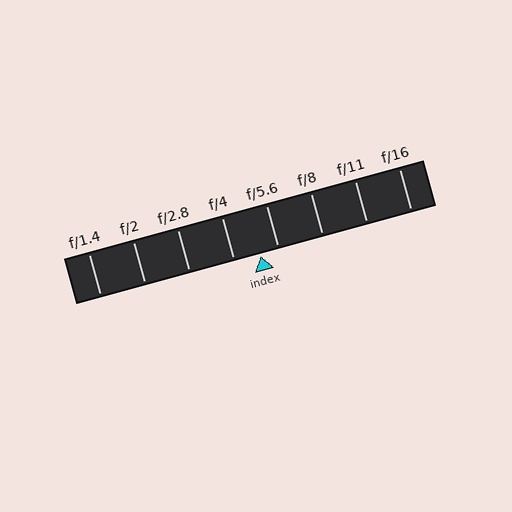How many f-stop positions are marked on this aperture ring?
There are 8 f-stop positions marked.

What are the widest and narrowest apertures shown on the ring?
The widest aperture shown is f/1.4 and the narrowest is f/16.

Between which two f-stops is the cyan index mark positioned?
The index mark is between f/4 and f/5.6.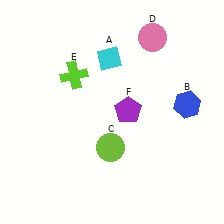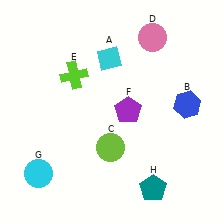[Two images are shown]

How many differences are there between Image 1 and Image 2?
There are 2 differences between the two images.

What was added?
A cyan circle (G), a teal pentagon (H) were added in Image 2.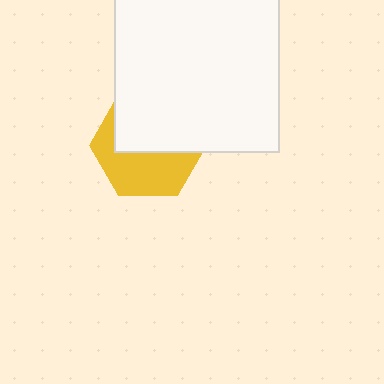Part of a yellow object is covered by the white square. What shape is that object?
It is a hexagon.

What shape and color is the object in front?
The object in front is a white square.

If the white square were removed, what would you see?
You would see the complete yellow hexagon.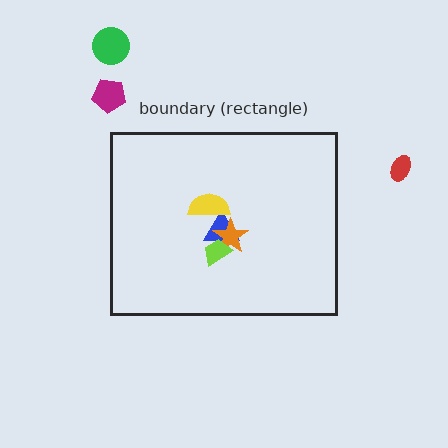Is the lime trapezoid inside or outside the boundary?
Inside.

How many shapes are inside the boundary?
4 inside, 3 outside.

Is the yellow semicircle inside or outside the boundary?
Inside.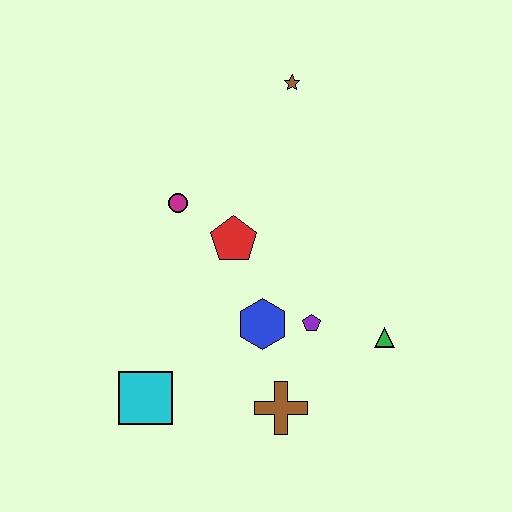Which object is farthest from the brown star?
The cyan square is farthest from the brown star.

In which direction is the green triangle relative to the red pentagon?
The green triangle is to the right of the red pentagon.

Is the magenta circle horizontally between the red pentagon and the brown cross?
No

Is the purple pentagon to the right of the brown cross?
Yes